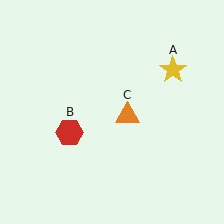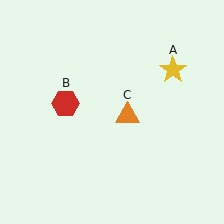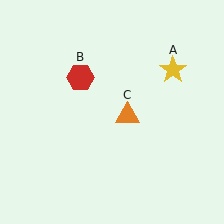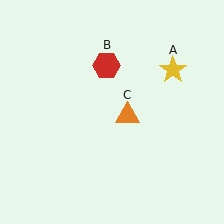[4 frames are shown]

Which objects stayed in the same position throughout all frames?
Yellow star (object A) and orange triangle (object C) remained stationary.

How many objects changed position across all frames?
1 object changed position: red hexagon (object B).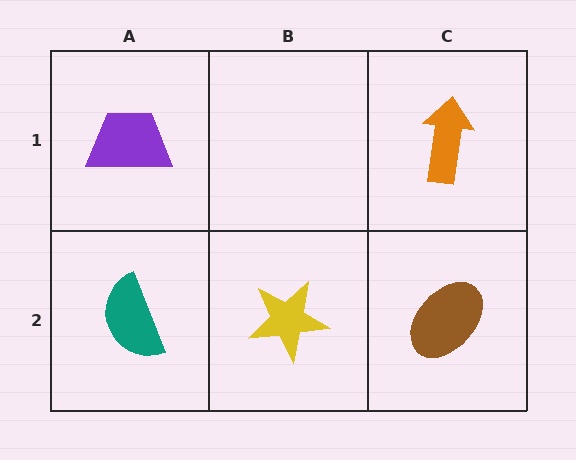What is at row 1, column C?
An orange arrow.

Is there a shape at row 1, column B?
No, that cell is empty.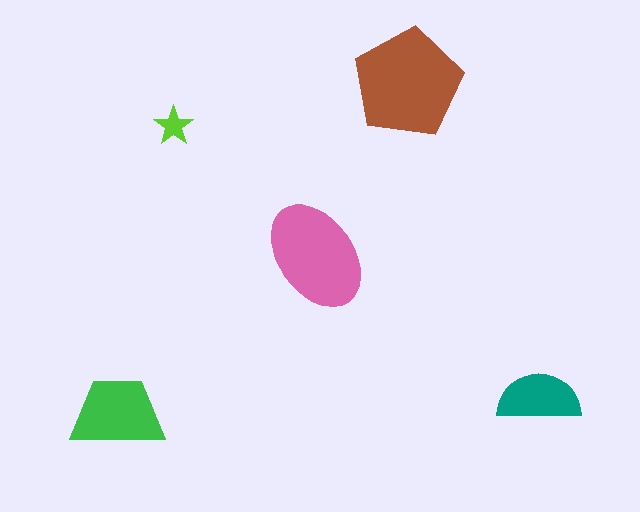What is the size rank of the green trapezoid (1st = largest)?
3rd.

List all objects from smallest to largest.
The lime star, the teal semicircle, the green trapezoid, the pink ellipse, the brown pentagon.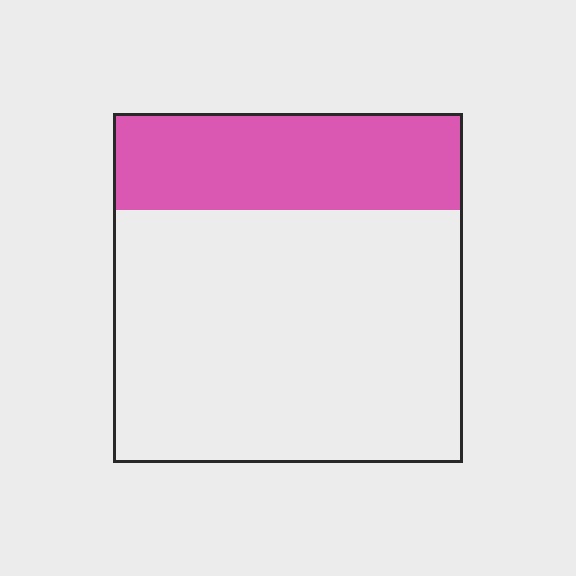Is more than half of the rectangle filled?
No.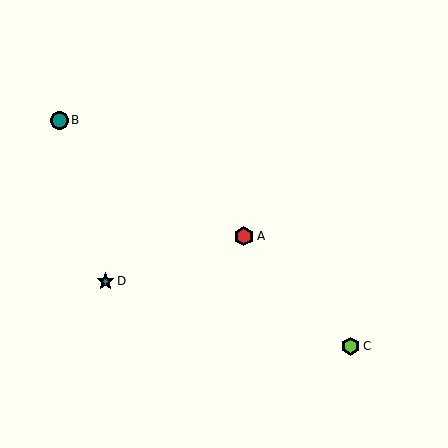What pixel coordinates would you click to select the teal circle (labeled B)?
Click at (59, 120) to select the teal circle B.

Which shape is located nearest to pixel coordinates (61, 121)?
The teal circle (labeled B) at (59, 120) is nearest to that location.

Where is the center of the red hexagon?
The center of the red hexagon is at (244, 236).